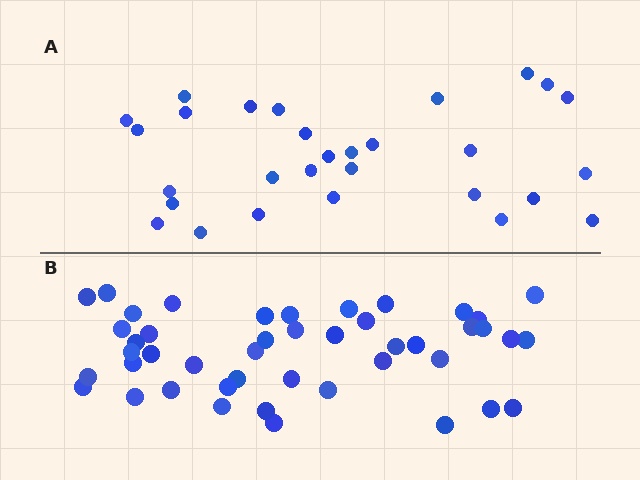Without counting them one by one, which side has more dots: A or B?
Region B (the bottom region) has more dots.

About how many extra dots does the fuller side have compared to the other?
Region B has approximately 15 more dots than region A.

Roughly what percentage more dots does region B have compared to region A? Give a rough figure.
About 55% more.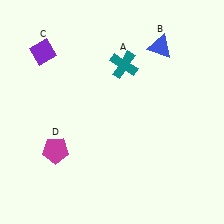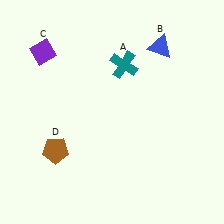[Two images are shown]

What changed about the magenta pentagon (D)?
In Image 1, D is magenta. In Image 2, it changed to brown.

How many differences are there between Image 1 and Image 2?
There is 1 difference between the two images.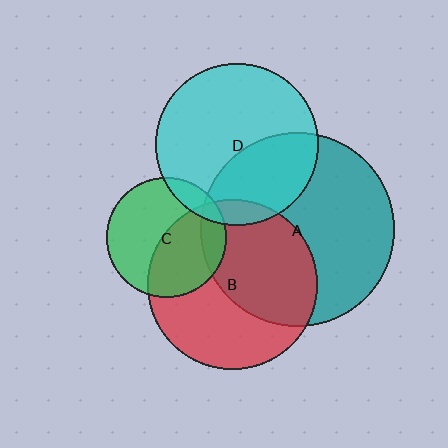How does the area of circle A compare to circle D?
Approximately 1.4 times.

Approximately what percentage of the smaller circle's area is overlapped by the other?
Approximately 50%.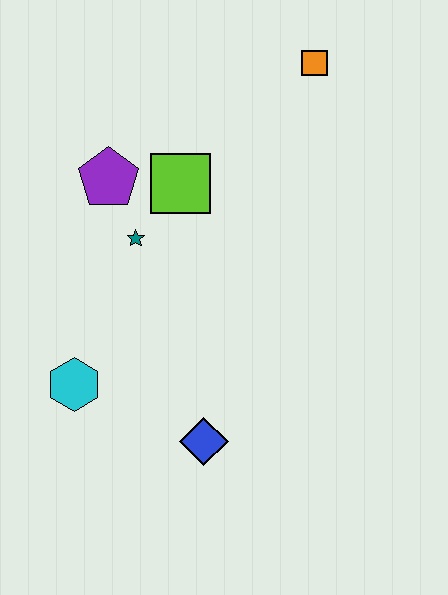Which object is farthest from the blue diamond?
The orange square is farthest from the blue diamond.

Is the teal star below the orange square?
Yes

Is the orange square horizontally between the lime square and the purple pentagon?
No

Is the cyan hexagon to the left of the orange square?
Yes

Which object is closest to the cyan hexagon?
The blue diamond is closest to the cyan hexagon.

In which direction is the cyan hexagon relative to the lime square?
The cyan hexagon is below the lime square.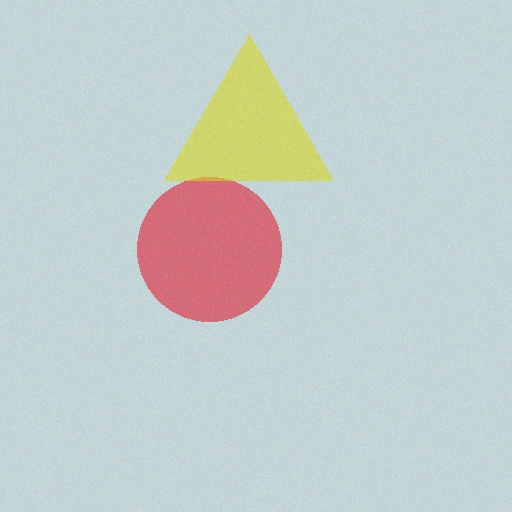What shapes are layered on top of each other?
The layered shapes are: a red circle, a yellow triangle.